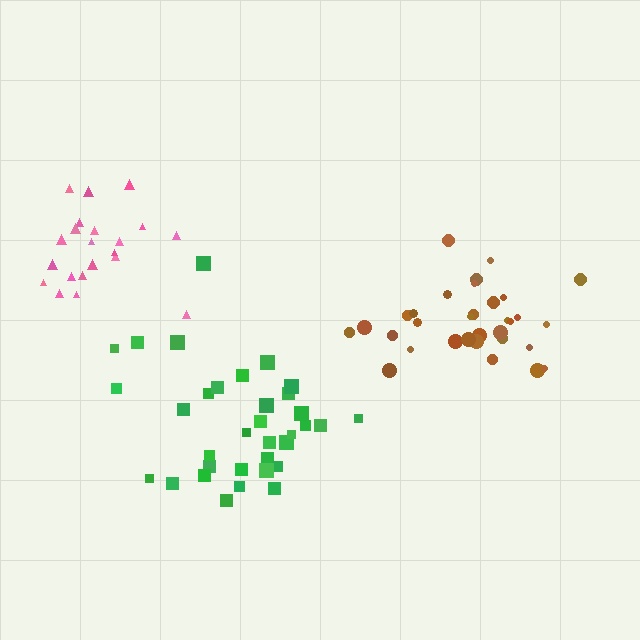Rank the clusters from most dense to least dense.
brown, pink, green.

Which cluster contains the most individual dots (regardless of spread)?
Green (34).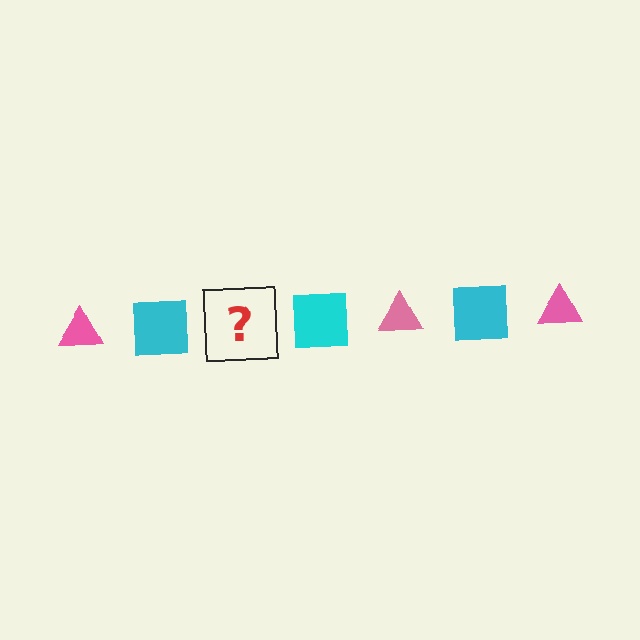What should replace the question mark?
The question mark should be replaced with a pink triangle.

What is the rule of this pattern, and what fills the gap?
The rule is that the pattern alternates between pink triangle and cyan square. The gap should be filled with a pink triangle.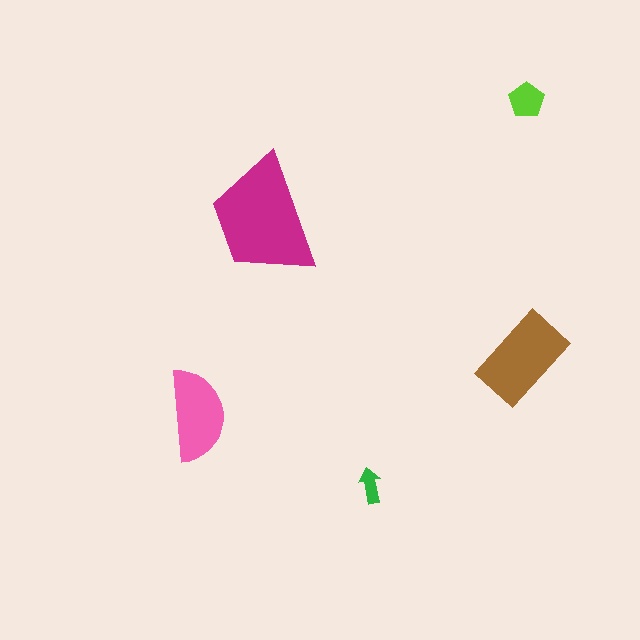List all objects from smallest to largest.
The green arrow, the lime pentagon, the pink semicircle, the brown rectangle, the magenta trapezoid.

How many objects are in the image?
There are 5 objects in the image.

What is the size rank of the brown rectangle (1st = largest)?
2nd.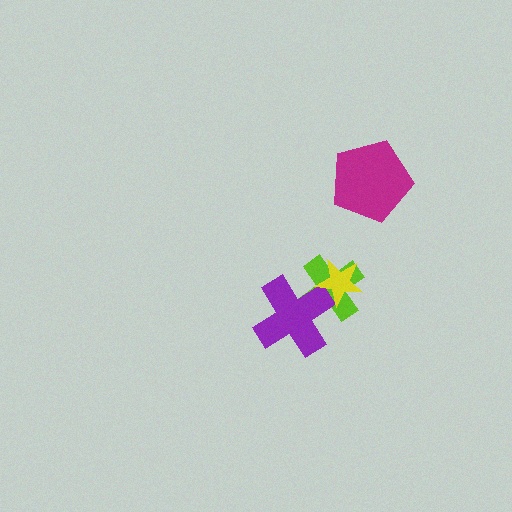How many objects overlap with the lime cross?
2 objects overlap with the lime cross.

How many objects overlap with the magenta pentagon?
0 objects overlap with the magenta pentagon.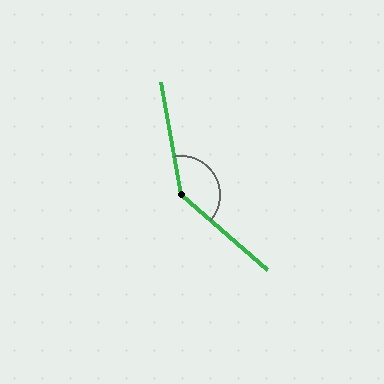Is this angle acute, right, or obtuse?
It is obtuse.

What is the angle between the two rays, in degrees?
Approximately 141 degrees.